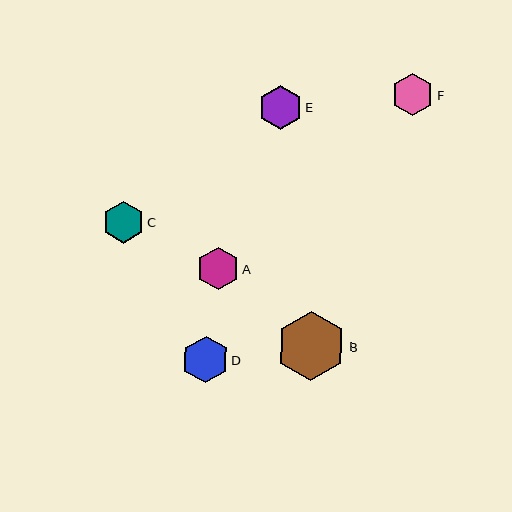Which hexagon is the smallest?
Hexagon C is the smallest with a size of approximately 42 pixels.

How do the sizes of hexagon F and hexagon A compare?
Hexagon F and hexagon A are approximately the same size.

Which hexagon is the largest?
Hexagon B is the largest with a size of approximately 69 pixels.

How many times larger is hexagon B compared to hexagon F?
Hexagon B is approximately 1.6 times the size of hexagon F.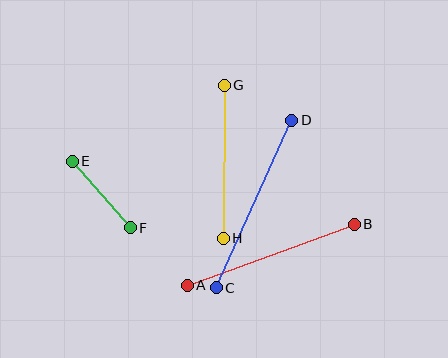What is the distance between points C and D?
The distance is approximately 184 pixels.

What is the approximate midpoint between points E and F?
The midpoint is at approximately (101, 194) pixels.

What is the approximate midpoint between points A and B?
The midpoint is at approximately (271, 255) pixels.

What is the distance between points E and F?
The distance is approximately 88 pixels.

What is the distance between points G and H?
The distance is approximately 153 pixels.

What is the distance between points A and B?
The distance is approximately 178 pixels.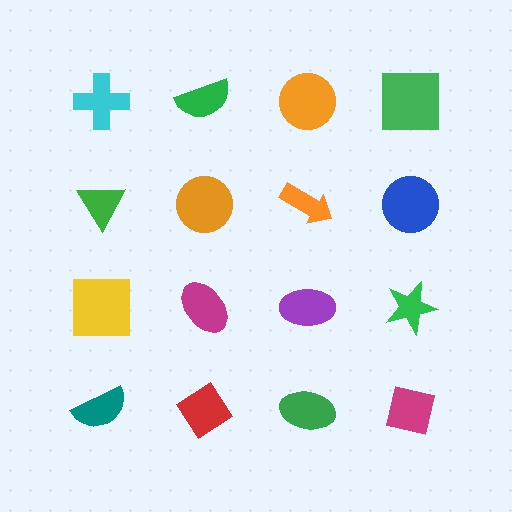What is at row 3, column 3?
A purple ellipse.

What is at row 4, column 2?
A red diamond.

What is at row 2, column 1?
A green triangle.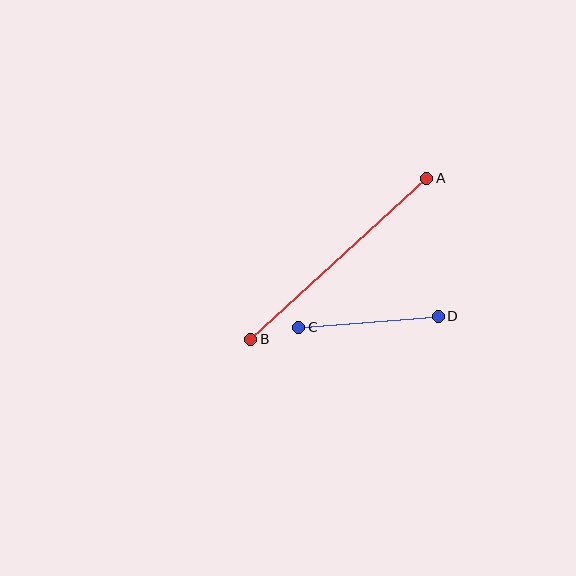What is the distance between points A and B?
The distance is approximately 238 pixels.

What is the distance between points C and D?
The distance is approximately 140 pixels.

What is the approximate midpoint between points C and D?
The midpoint is at approximately (368, 322) pixels.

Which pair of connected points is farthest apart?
Points A and B are farthest apart.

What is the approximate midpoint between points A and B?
The midpoint is at approximately (339, 259) pixels.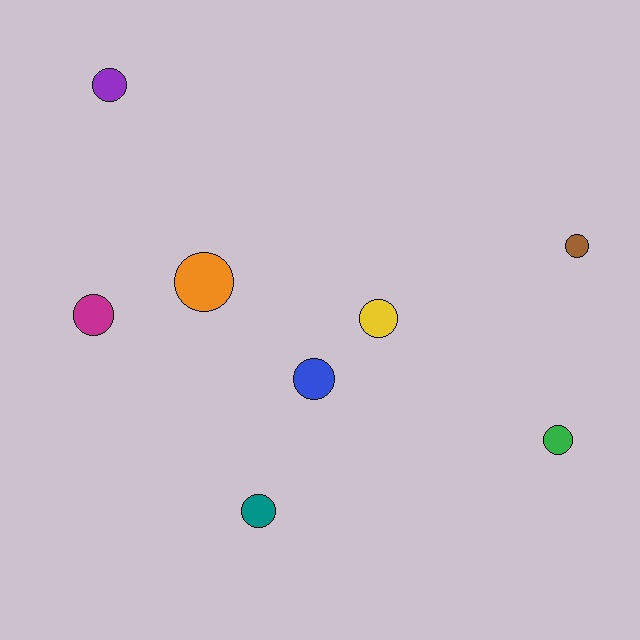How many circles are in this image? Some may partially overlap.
There are 8 circles.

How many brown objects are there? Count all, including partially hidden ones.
There is 1 brown object.